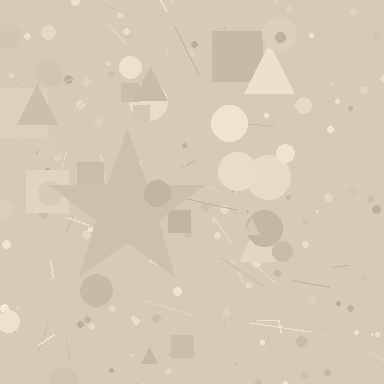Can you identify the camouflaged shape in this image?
The camouflaged shape is a star.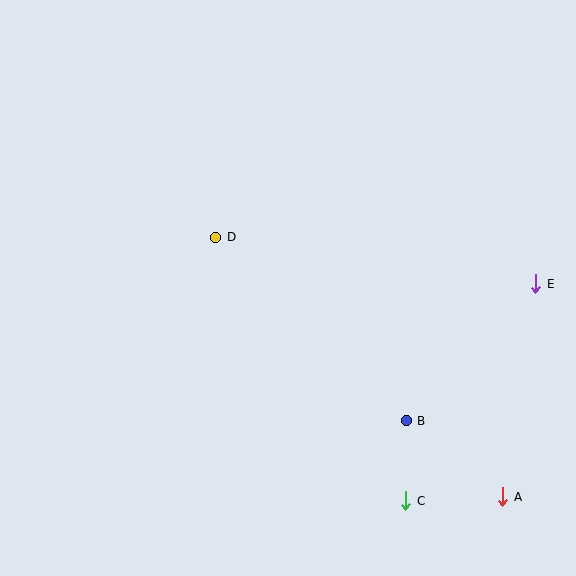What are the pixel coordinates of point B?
Point B is at (406, 421).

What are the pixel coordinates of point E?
Point E is at (536, 284).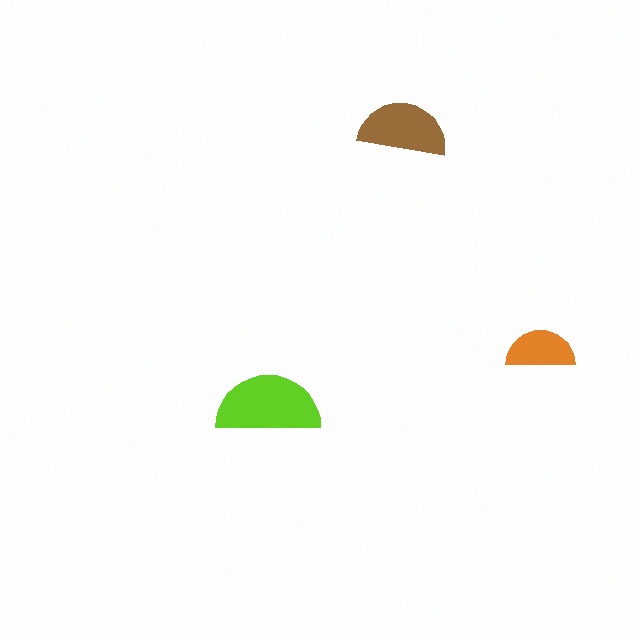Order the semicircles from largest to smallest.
the lime one, the brown one, the orange one.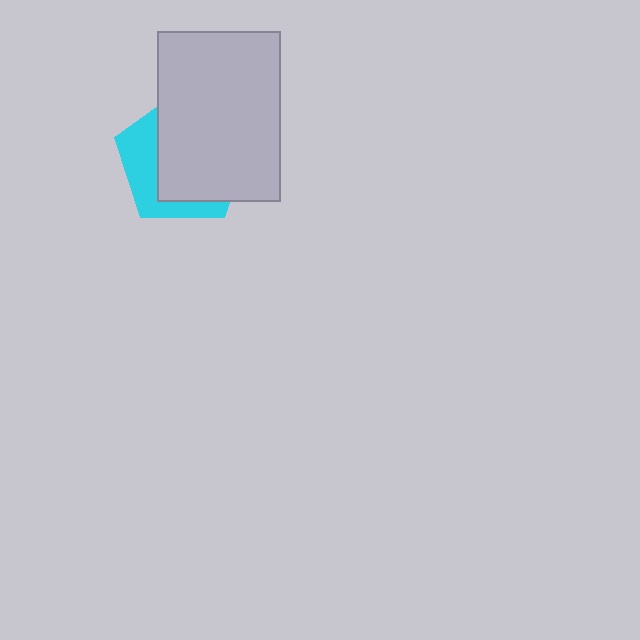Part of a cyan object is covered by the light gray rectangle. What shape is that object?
It is a pentagon.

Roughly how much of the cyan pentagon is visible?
A small part of it is visible (roughly 35%).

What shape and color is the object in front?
The object in front is a light gray rectangle.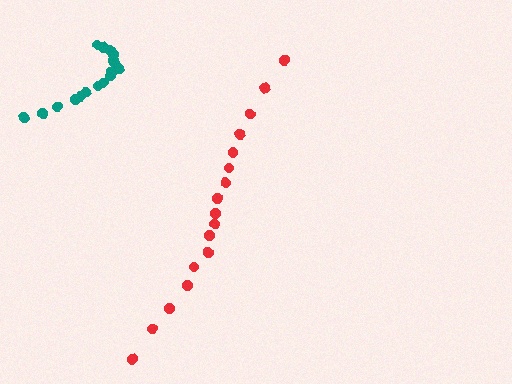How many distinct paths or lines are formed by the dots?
There are 2 distinct paths.